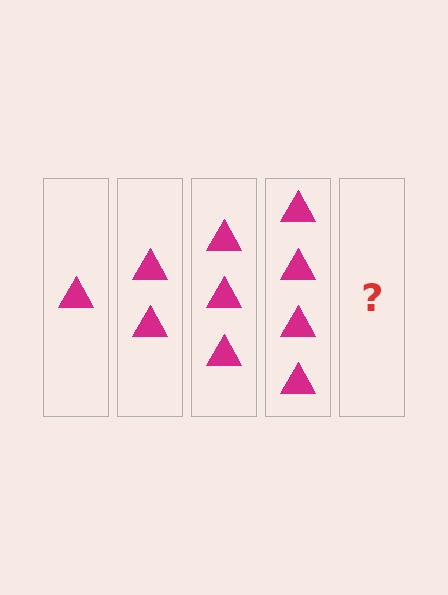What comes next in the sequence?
The next element should be 5 triangles.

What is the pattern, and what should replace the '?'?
The pattern is that each step adds one more triangle. The '?' should be 5 triangles.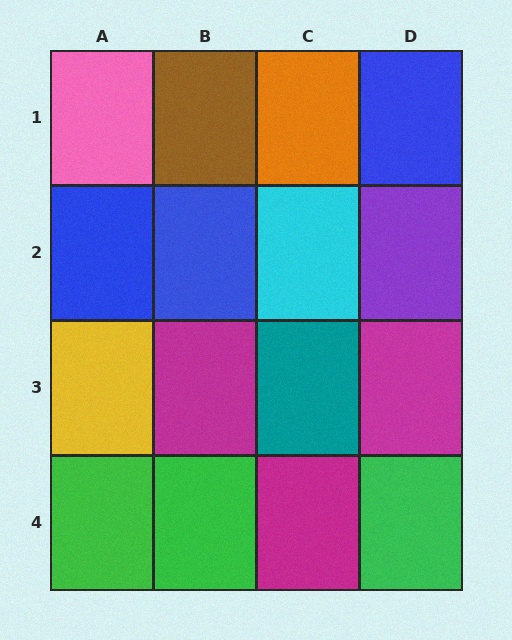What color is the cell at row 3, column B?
Magenta.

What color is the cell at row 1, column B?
Brown.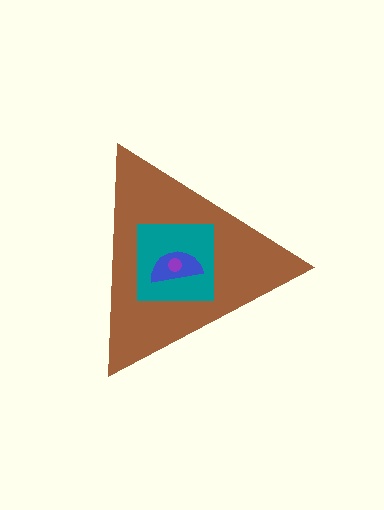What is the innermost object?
The purple circle.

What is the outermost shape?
The brown triangle.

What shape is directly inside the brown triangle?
The teal square.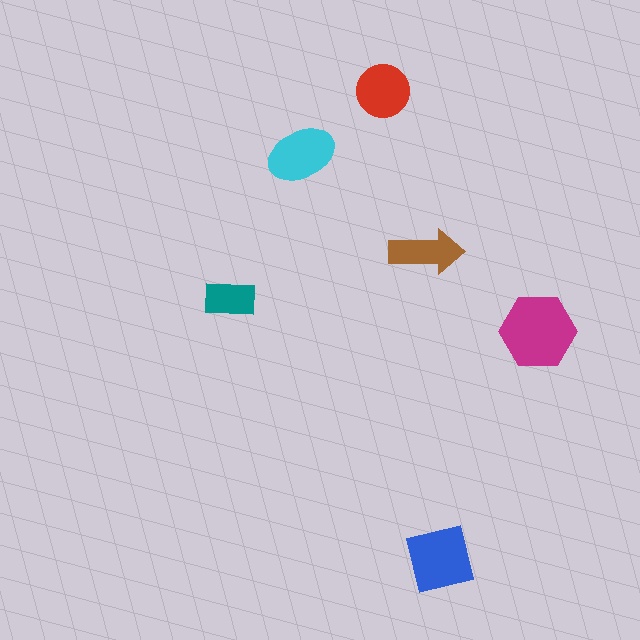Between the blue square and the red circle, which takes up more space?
The blue square.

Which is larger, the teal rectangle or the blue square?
The blue square.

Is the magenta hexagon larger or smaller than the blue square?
Larger.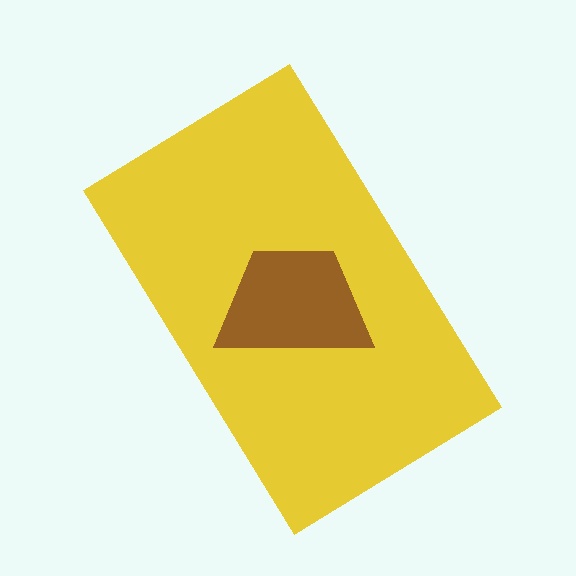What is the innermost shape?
The brown trapezoid.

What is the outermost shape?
The yellow rectangle.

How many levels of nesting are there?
2.